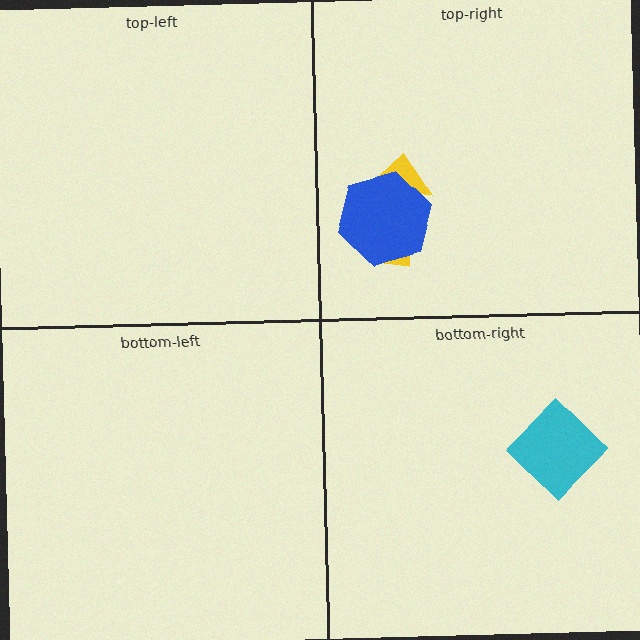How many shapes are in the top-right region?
2.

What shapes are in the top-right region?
The yellow arrow, the blue hexagon.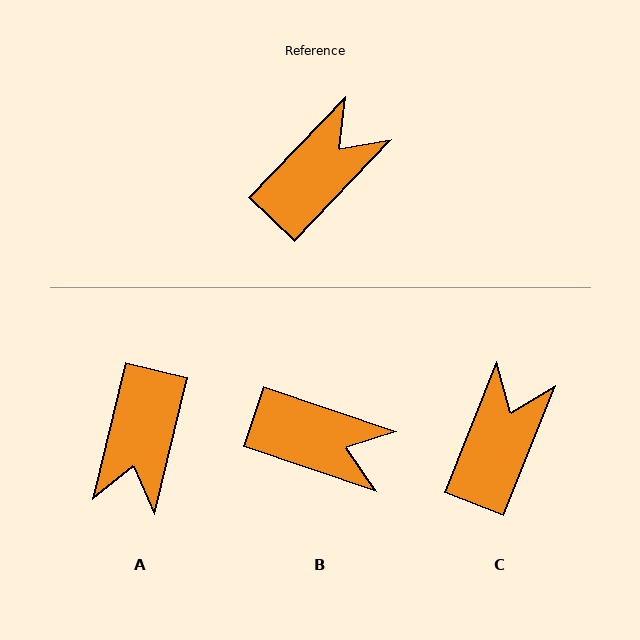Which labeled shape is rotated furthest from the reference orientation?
A, about 150 degrees away.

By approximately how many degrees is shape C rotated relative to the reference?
Approximately 22 degrees counter-clockwise.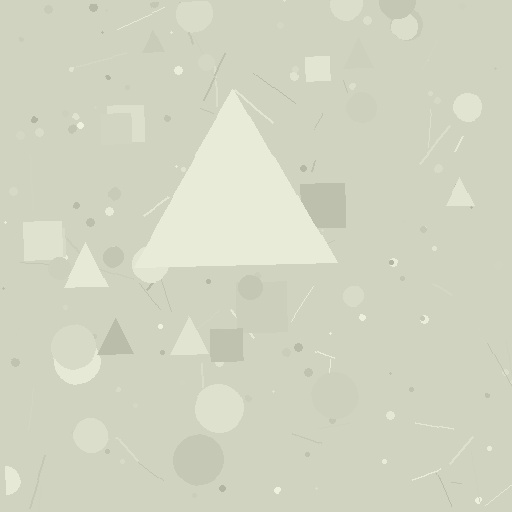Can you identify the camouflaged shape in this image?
The camouflaged shape is a triangle.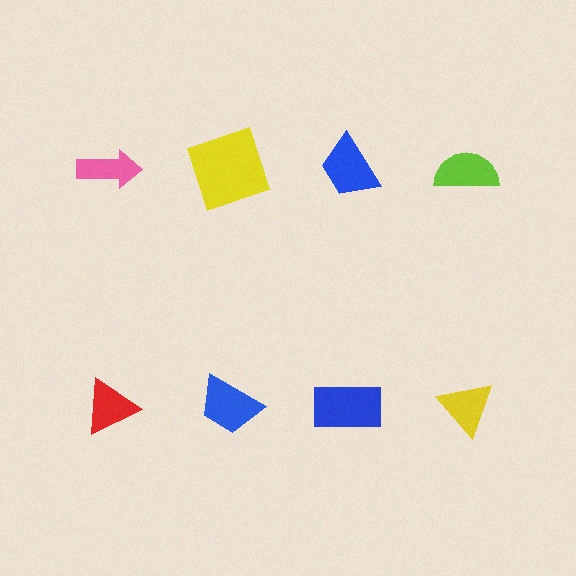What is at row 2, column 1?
A red triangle.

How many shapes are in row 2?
4 shapes.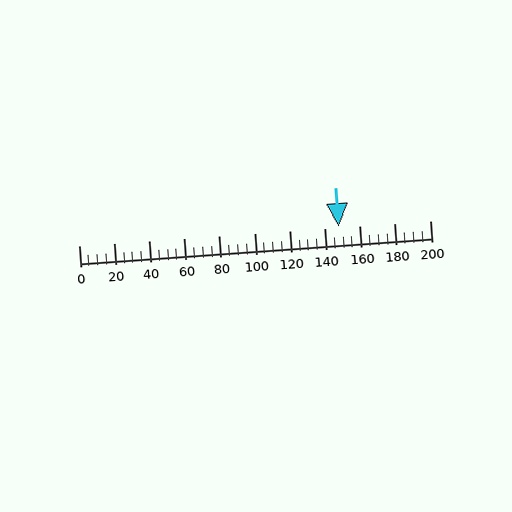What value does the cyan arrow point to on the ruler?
The cyan arrow points to approximately 148.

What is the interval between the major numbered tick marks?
The major tick marks are spaced 20 units apart.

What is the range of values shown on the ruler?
The ruler shows values from 0 to 200.